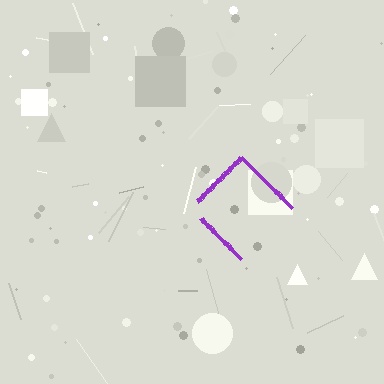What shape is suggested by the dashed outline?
The dashed outline suggests a diamond.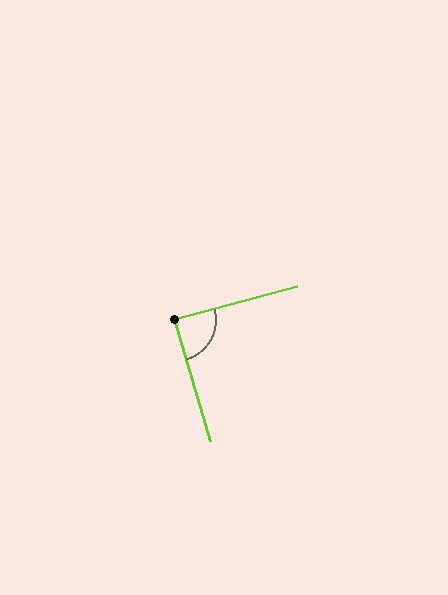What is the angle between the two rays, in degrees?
Approximately 89 degrees.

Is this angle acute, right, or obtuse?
It is approximately a right angle.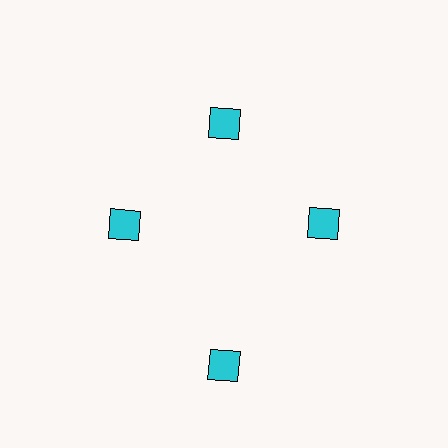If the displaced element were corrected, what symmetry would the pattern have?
It would have 4-fold rotational symmetry — the pattern would map onto itself every 90 degrees.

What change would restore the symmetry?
The symmetry would be restored by moving it inward, back onto the ring so that all 4 diamonds sit at equal angles and equal distance from the center.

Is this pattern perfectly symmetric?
No. The 4 cyan diamonds are arranged in a ring, but one element near the 6 o'clock position is pushed outward from the center, breaking the 4-fold rotational symmetry.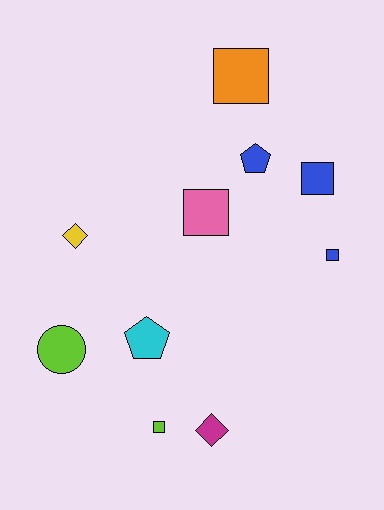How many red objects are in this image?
There are no red objects.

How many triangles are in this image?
There are no triangles.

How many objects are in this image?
There are 10 objects.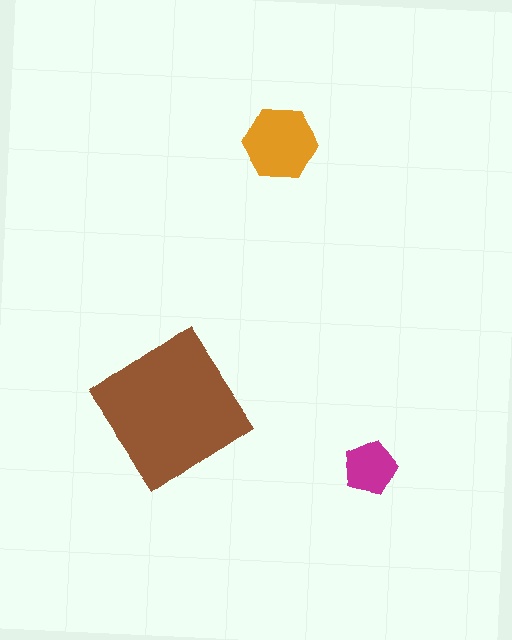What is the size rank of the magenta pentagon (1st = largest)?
3rd.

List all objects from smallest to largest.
The magenta pentagon, the orange hexagon, the brown diamond.